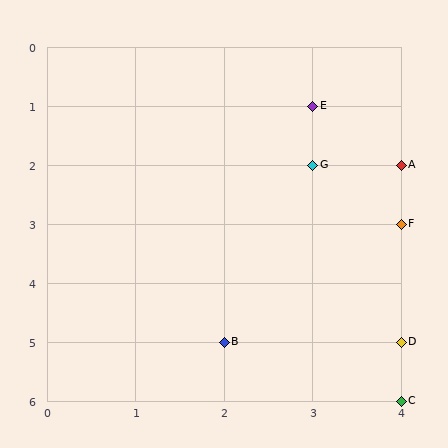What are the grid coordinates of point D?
Point D is at grid coordinates (4, 5).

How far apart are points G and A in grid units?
Points G and A are 1 column apart.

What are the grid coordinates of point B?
Point B is at grid coordinates (2, 5).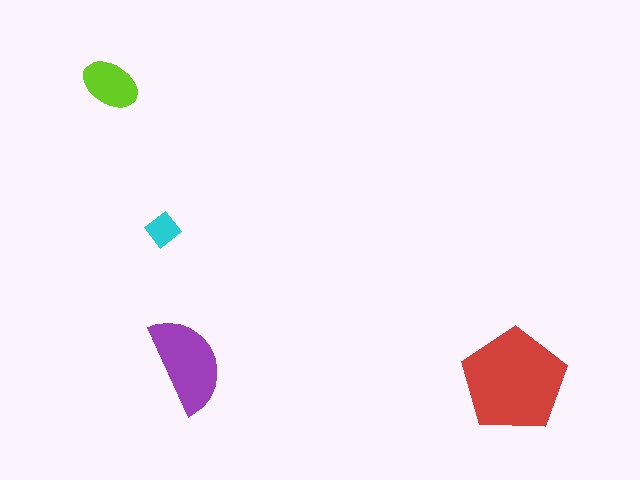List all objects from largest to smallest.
The red pentagon, the purple semicircle, the lime ellipse, the cyan diamond.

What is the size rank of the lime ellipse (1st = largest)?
3rd.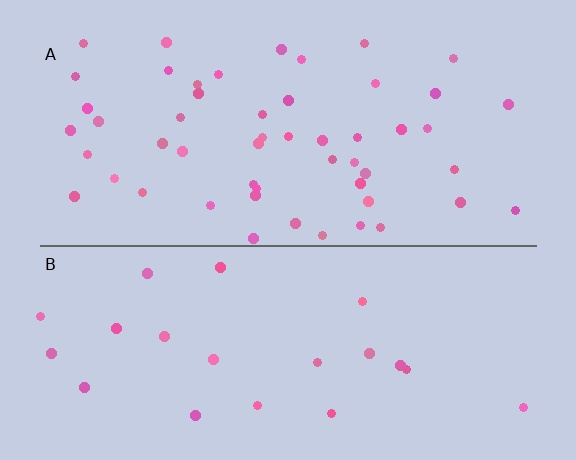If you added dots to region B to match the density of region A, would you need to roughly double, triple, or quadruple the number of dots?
Approximately double.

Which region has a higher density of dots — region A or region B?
A (the top).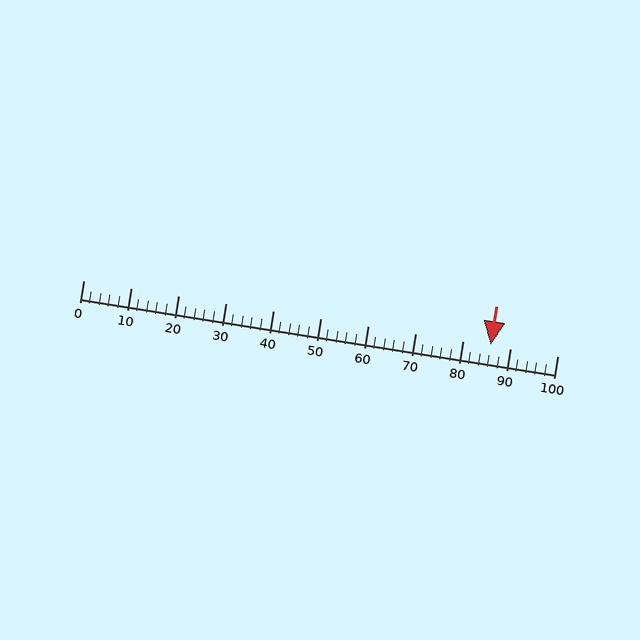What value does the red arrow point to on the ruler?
The red arrow points to approximately 86.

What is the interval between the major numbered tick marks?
The major tick marks are spaced 10 units apart.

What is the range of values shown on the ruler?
The ruler shows values from 0 to 100.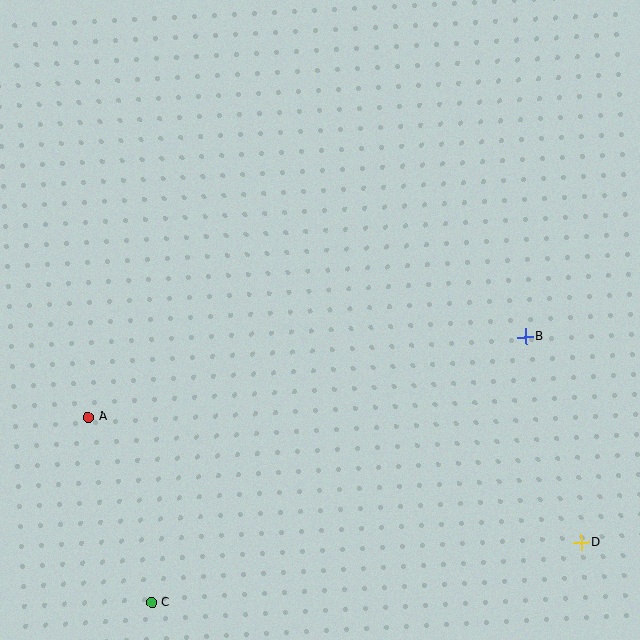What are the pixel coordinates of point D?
Point D is at (581, 543).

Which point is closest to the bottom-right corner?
Point D is closest to the bottom-right corner.